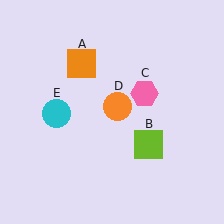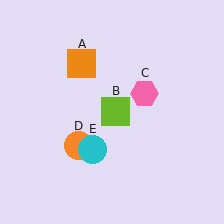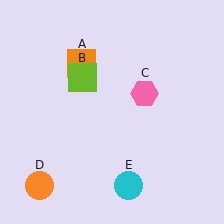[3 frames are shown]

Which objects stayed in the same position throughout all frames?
Orange square (object A) and pink hexagon (object C) remained stationary.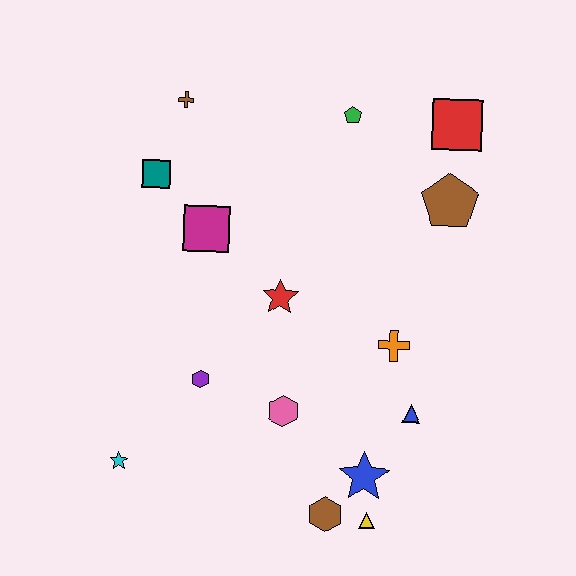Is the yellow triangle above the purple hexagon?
No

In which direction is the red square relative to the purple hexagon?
The red square is above the purple hexagon.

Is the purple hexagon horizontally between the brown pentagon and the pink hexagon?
No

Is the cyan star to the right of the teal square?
No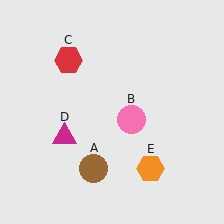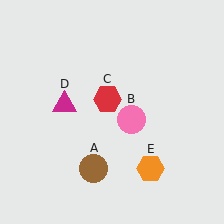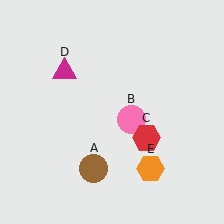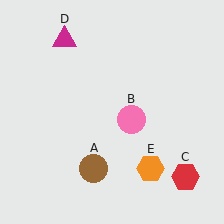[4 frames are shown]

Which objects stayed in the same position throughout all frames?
Brown circle (object A) and pink circle (object B) and orange hexagon (object E) remained stationary.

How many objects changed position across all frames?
2 objects changed position: red hexagon (object C), magenta triangle (object D).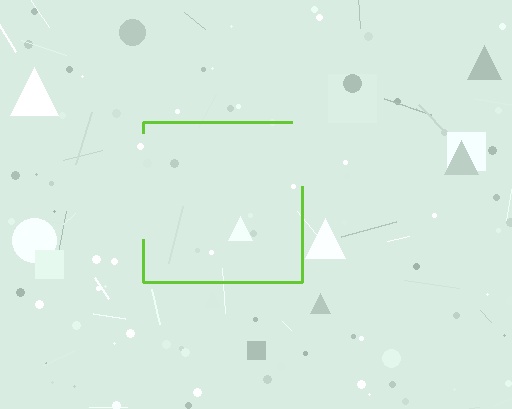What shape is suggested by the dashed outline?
The dashed outline suggests a square.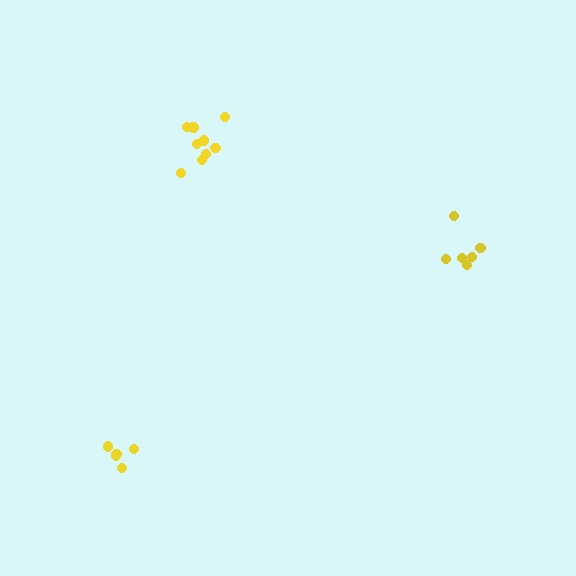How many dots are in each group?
Group 1: 5 dots, Group 2: 9 dots, Group 3: 6 dots (20 total).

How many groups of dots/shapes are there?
There are 3 groups.